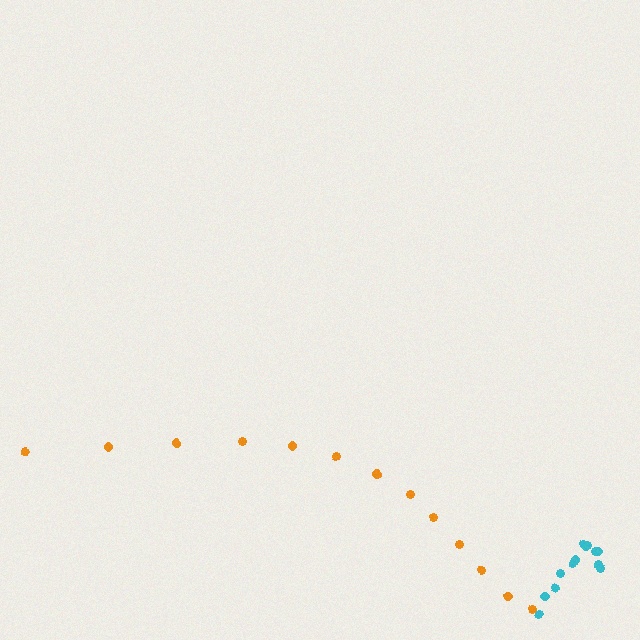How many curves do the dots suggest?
There are 2 distinct paths.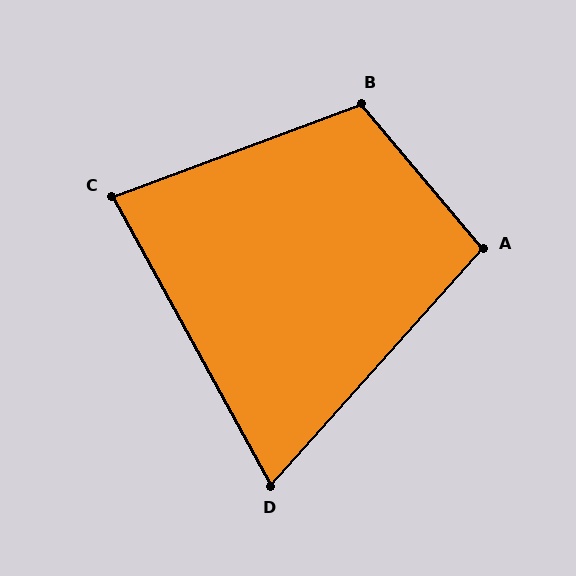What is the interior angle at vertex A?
Approximately 98 degrees (obtuse).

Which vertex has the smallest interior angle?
D, at approximately 71 degrees.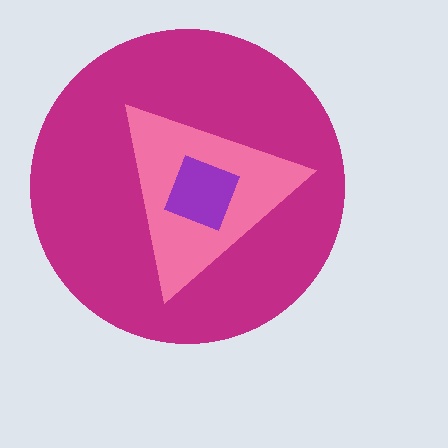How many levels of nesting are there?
3.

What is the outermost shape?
The magenta circle.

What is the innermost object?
The purple square.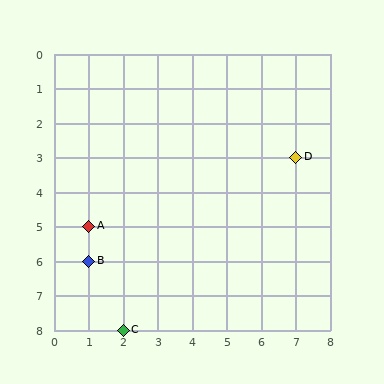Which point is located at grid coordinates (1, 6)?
Point B is at (1, 6).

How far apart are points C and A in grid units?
Points C and A are 1 column and 3 rows apart (about 3.2 grid units diagonally).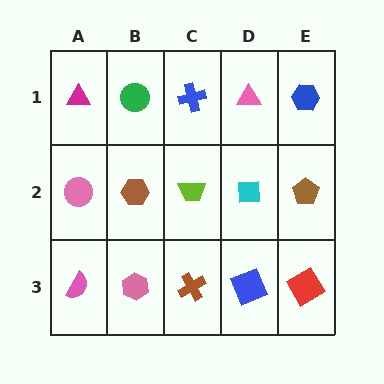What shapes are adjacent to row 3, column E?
A brown pentagon (row 2, column E), a blue square (row 3, column D).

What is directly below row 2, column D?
A blue square.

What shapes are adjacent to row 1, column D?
A cyan square (row 2, column D), a blue cross (row 1, column C), a blue hexagon (row 1, column E).